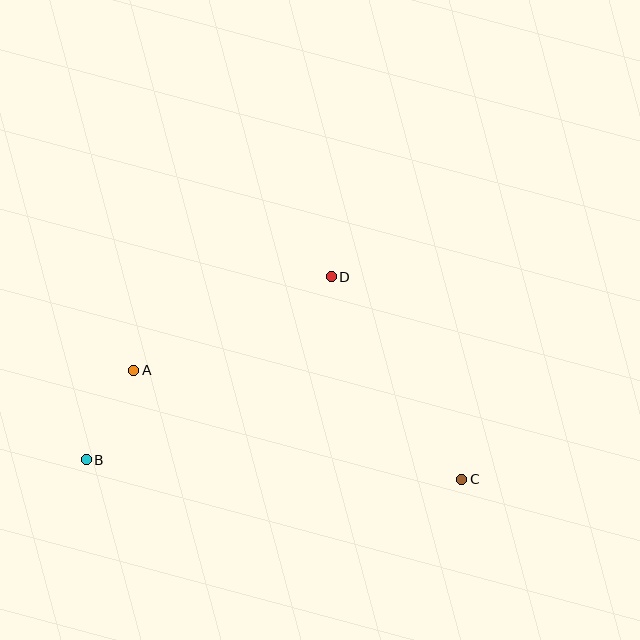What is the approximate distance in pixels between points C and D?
The distance between C and D is approximately 241 pixels.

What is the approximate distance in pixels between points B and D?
The distance between B and D is approximately 306 pixels.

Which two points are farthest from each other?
Points B and C are farthest from each other.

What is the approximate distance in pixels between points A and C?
The distance between A and C is approximately 346 pixels.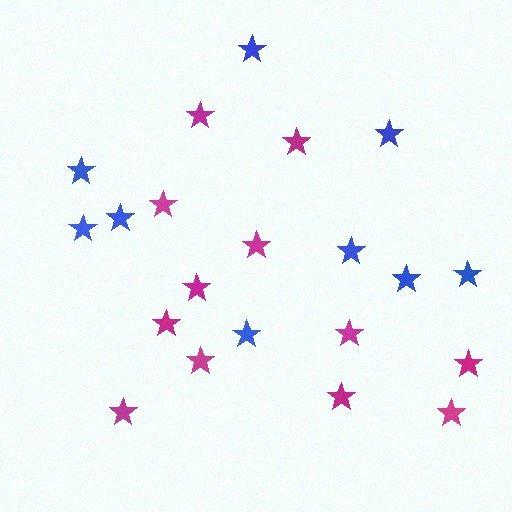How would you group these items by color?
There are 2 groups: one group of blue stars (9) and one group of magenta stars (12).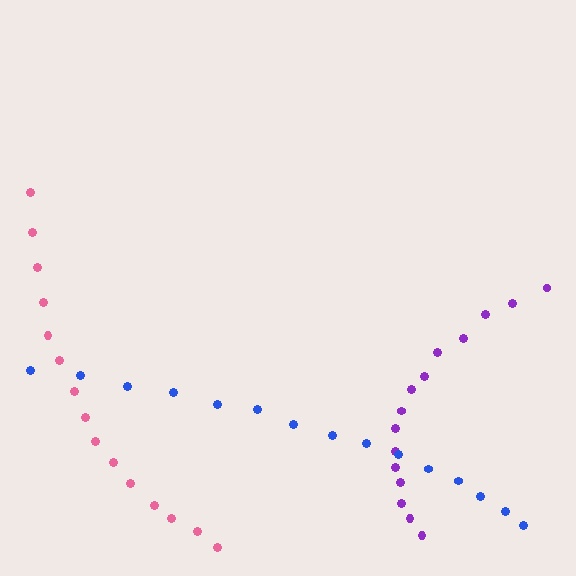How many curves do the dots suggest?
There are 3 distinct paths.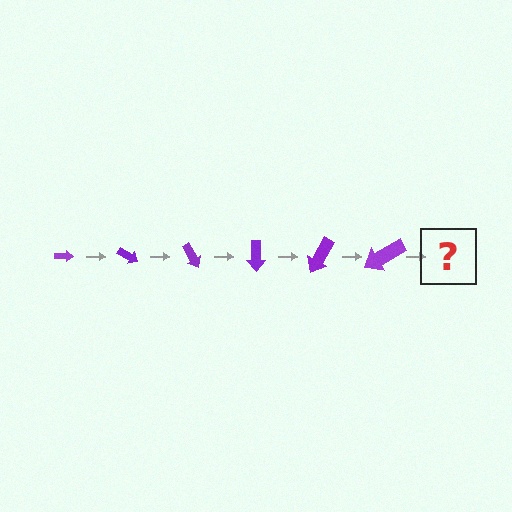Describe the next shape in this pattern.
It should be an arrow, larger than the previous one and rotated 180 degrees from the start.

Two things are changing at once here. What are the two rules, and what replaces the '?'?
The two rules are that the arrow grows larger each step and it rotates 30 degrees each step. The '?' should be an arrow, larger than the previous one and rotated 180 degrees from the start.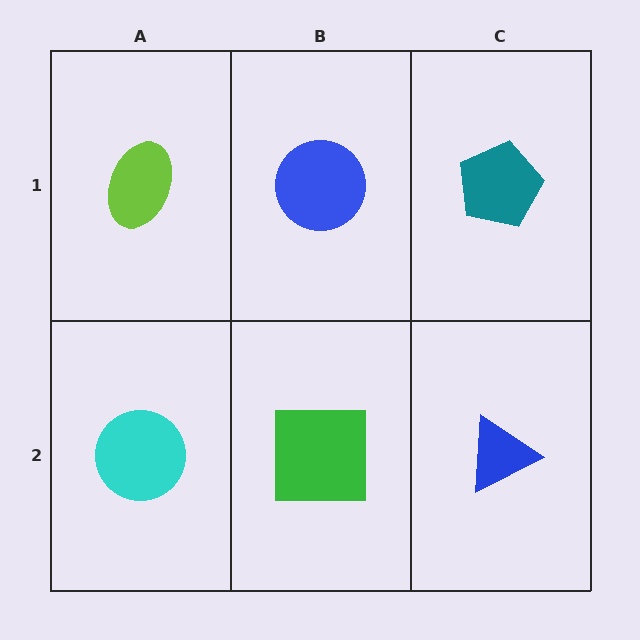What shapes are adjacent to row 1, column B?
A green square (row 2, column B), a lime ellipse (row 1, column A), a teal pentagon (row 1, column C).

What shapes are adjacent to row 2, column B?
A blue circle (row 1, column B), a cyan circle (row 2, column A), a blue triangle (row 2, column C).